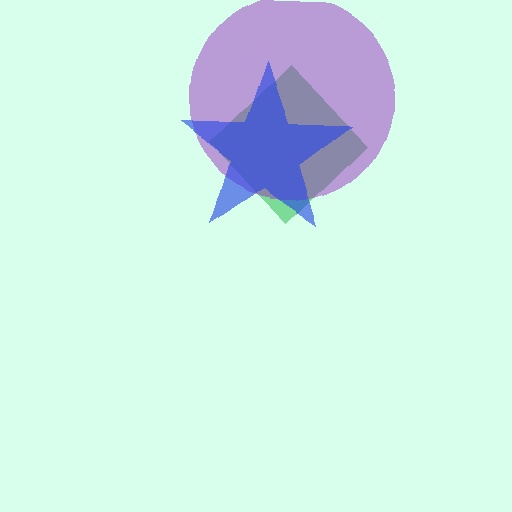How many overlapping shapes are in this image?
There are 3 overlapping shapes in the image.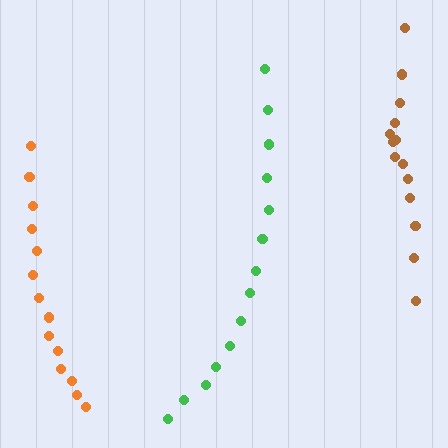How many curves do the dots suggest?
There are 3 distinct paths.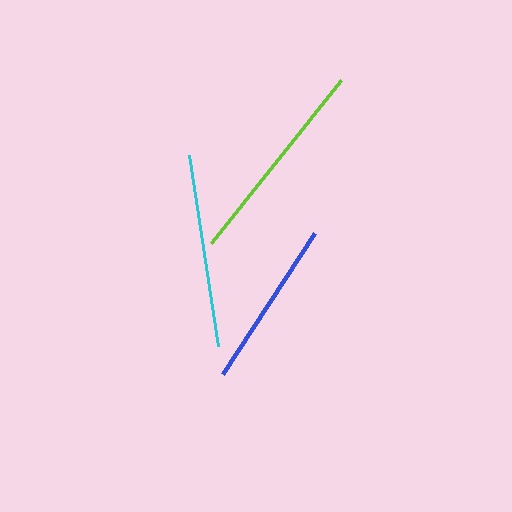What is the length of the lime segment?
The lime segment is approximately 209 pixels long.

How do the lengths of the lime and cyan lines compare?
The lime and cyan lines are approximately the same length.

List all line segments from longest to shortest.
From longest to shortest: lime, cyan, blue.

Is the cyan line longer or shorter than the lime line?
The lime line is longer than the cyan line.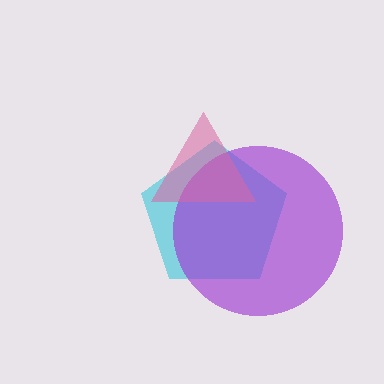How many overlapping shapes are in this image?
There are 3 overlapping shapes in the image.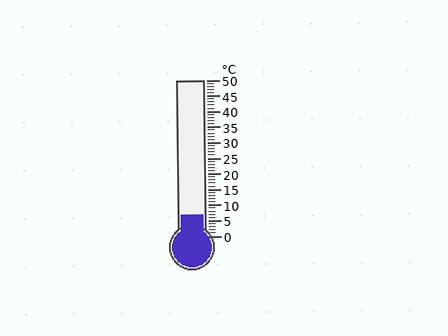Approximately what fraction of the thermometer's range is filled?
The thermometer is filled to approximately 15% of its range.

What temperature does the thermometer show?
The thermometer shows approximately 7°C.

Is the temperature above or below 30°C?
The temperature is below 30°C.